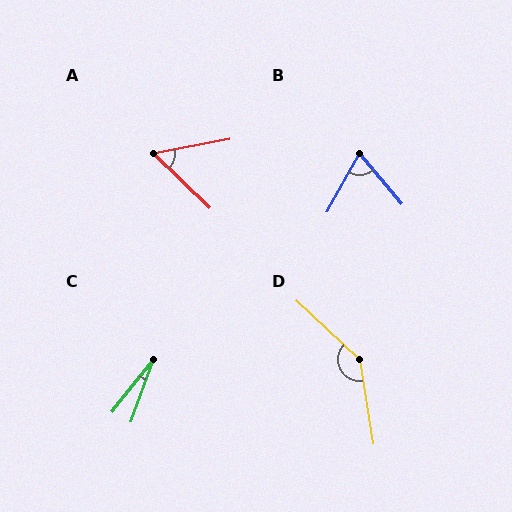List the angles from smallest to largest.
C (18°), A (55°), B (69°), D (142°).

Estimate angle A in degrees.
Approximately 55 degrees.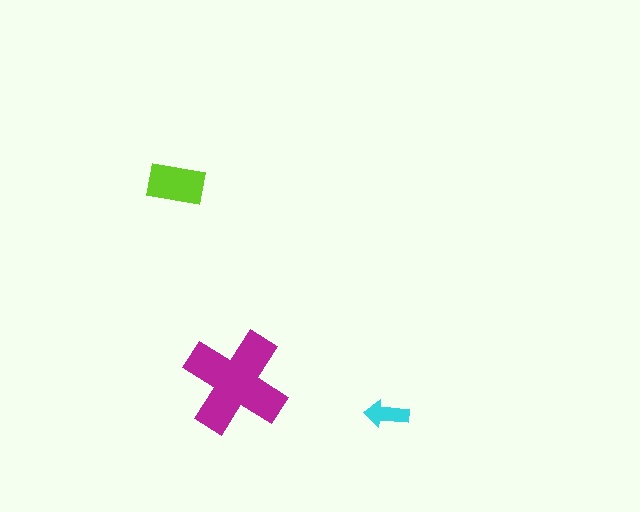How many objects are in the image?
There are 3 objects in the image.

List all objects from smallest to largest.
The cyan arrow, the lime rectangle, the magenta cross.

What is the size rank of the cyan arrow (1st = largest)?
3rd.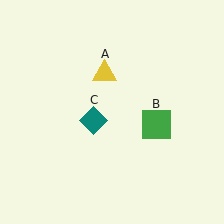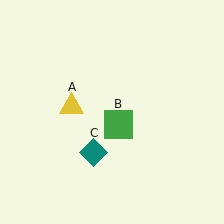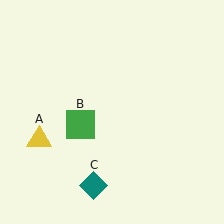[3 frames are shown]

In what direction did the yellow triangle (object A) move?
The yellow triangle (object A) moved down and to the left.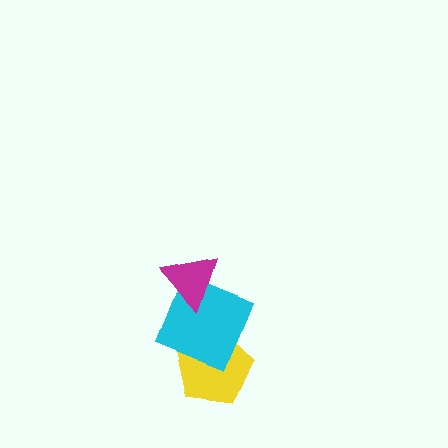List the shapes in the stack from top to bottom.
From top to bottom: the magenta triangle, the cyan square, the yellow pentagon.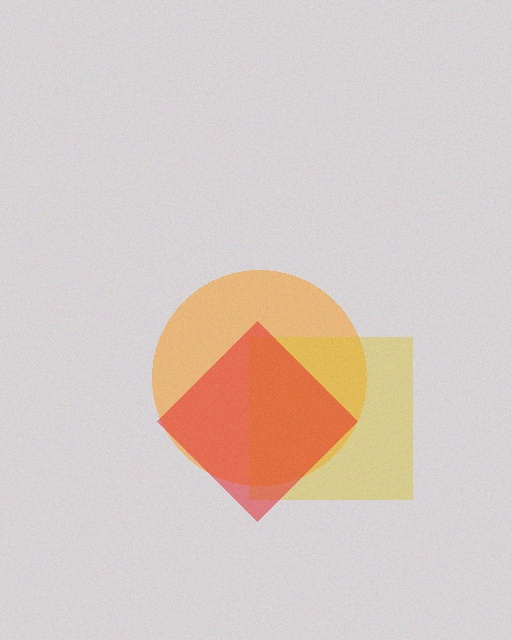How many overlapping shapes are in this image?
There are 3 overlapping shapes in the image.